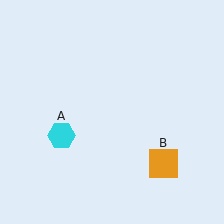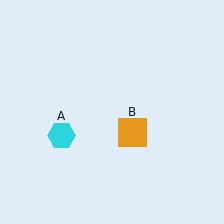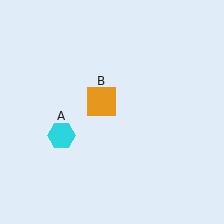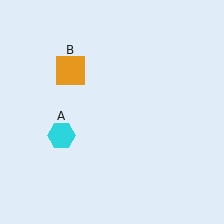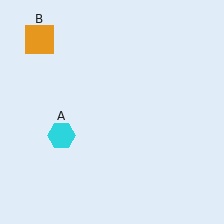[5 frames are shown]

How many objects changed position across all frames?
1 object changed position: orange square (object B).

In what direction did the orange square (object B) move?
The orange square (object B) moved up and to the left.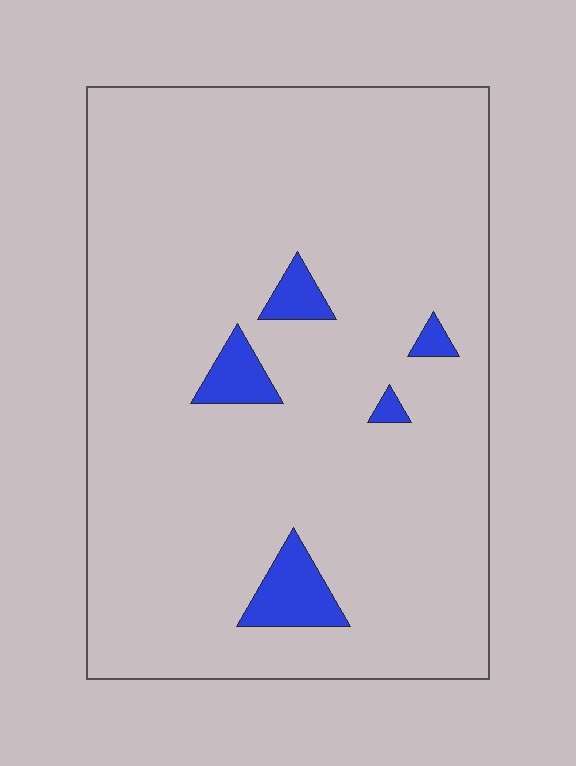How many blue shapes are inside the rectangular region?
5.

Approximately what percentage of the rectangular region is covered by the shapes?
Approximately 5%.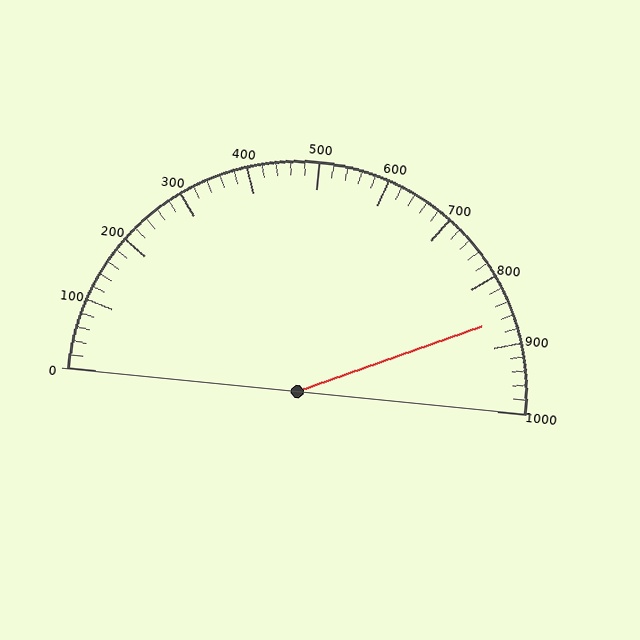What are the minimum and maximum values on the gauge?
The gauge ranges from 0 to 1000.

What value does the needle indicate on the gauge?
The needle indicates approximately 860.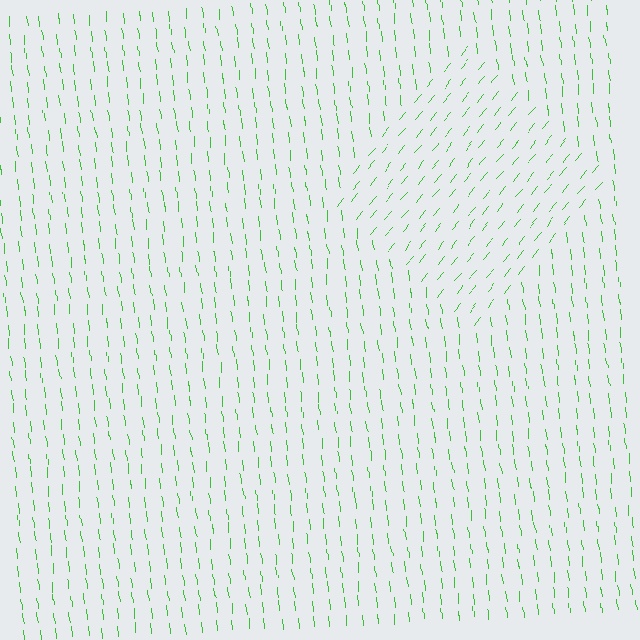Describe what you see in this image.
The image is filled with small green line segments. A diamond region in the image has lines oriented differently from the surrounding lines, creating a visible texture boundary.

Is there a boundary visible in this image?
Yes, there is a texture boundary formed by a change in line orientation.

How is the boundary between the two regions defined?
The boundary is defined purely by a change in line orientation (approximately 45 degrees difference). All lines are the same color and thickness.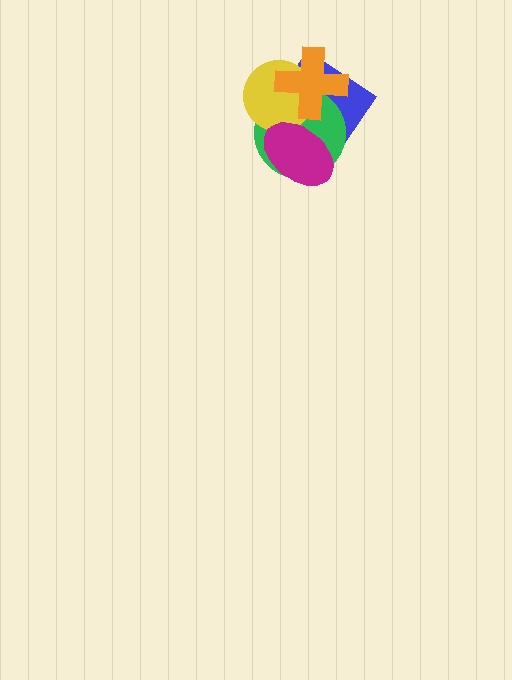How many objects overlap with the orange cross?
3 objects overlap with the orange cross.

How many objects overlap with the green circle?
4 objects overlap with the green circle.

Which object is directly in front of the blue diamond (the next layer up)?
The green circle is directly in front of the blue diamond.